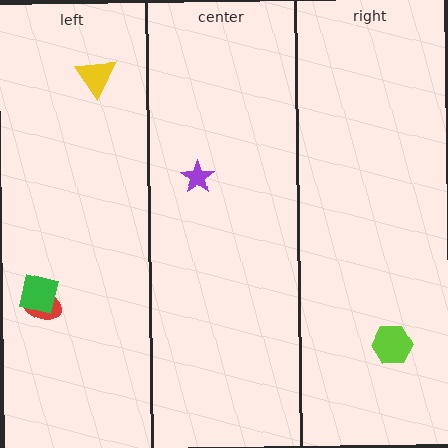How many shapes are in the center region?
1.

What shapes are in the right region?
The lime hexagon.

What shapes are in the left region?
The red ellipse, the green square, the yellow triangle.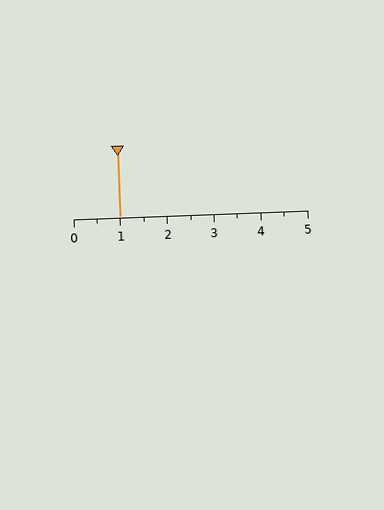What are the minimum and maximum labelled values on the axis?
The axis runs from 0 to 5.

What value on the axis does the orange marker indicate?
The marker indicates approximately 1.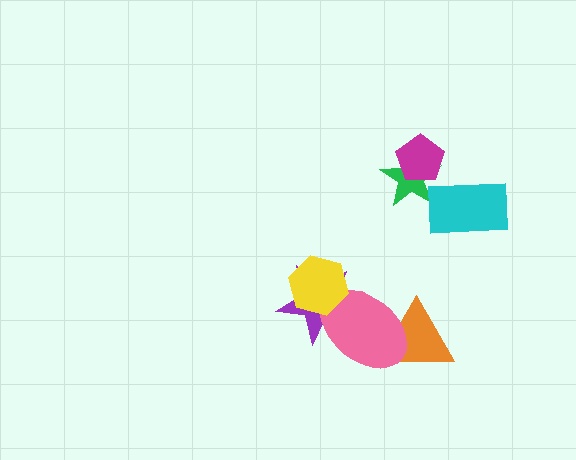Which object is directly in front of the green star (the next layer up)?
The magenta pentagon is directly in front of the green star.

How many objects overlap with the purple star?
2 objects overlap with the purple star.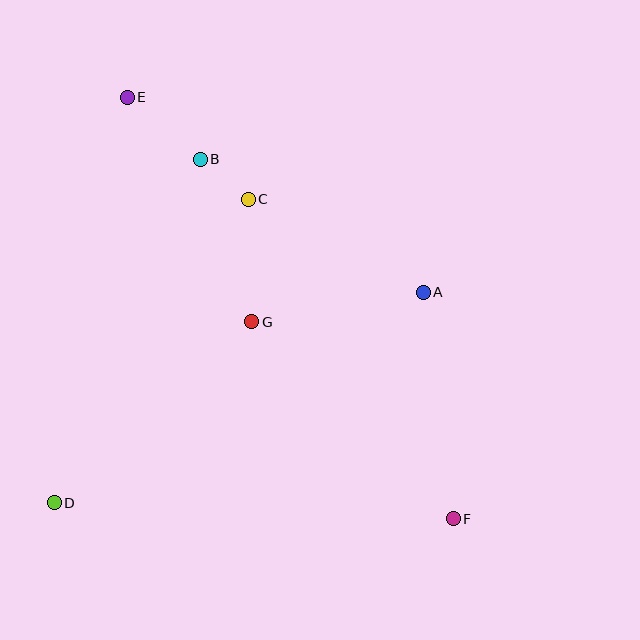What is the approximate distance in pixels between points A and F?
The distance between A and F is approximately 229 pixels.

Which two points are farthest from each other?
Points E and F are farthest from each other.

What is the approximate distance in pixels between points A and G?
The distance between A and G is approximately 174 pixels.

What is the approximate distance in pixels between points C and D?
The distance between C and D is approximately 360 pixels.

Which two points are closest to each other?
Points B and C are closest to each other.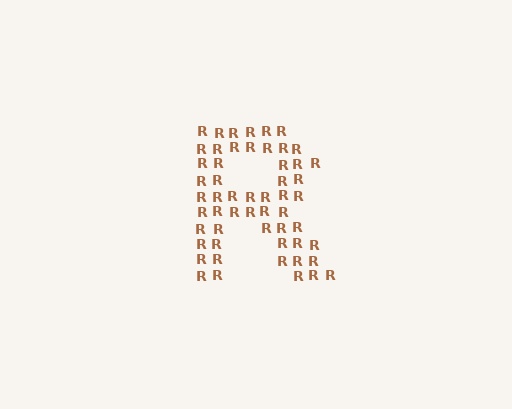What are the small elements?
The small elements are letter R's.